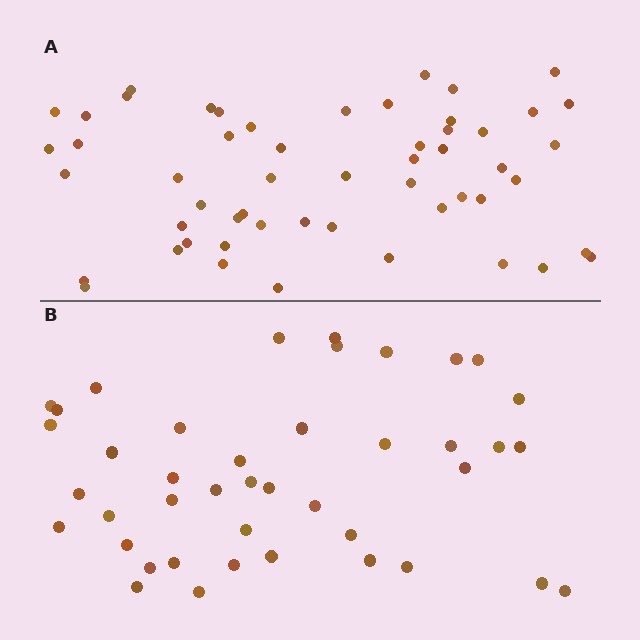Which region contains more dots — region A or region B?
Region A (the top region) has more dots.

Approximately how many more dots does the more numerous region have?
Region A has roughly 12 or so more dots than region B.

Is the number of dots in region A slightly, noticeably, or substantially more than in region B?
Region A has noticeably more, but not dramatically so. The ratio is roughly 1.3 to 1.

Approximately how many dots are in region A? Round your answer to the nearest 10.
About 50 dots. (The exact count is 54, which rounds to 50.)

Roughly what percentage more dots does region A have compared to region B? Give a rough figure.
About 30% more.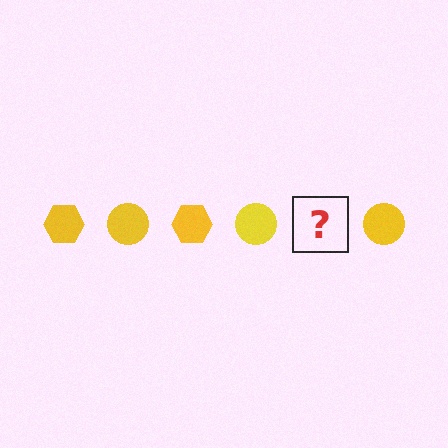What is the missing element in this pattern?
The missing element is a yellow hexagon.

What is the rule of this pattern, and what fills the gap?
The rule is that the pattern cycles through hexagon, circle shapes in yellow. The gap should be filled with a yellow hexagon.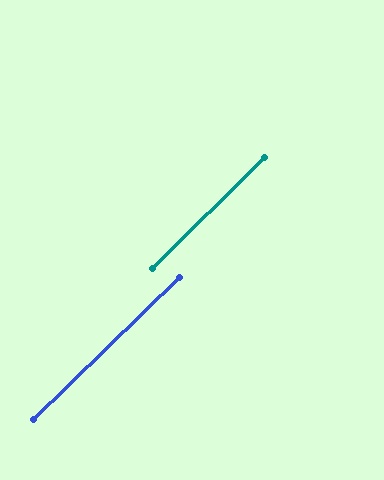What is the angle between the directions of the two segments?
Approximately 0 degrees.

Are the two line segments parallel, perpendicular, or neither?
Parallel — their directions differ by only 0.4°.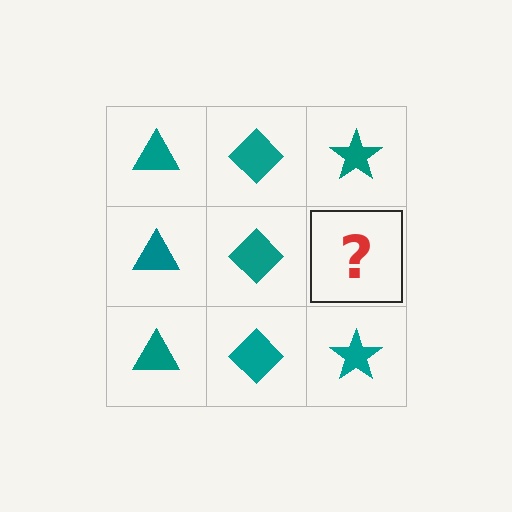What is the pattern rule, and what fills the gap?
The rule is that each column has a consistent shape. The gap should be filled with a teal star.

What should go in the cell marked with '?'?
The missing cell should contain a teal star.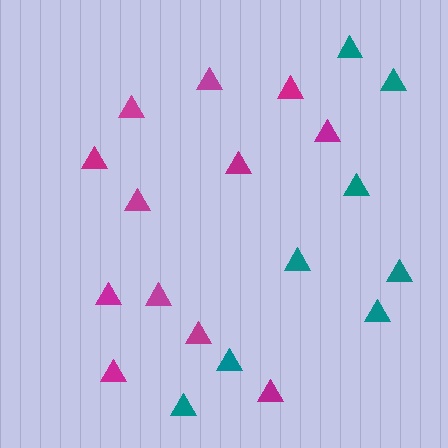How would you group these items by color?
There are 2 groups: one group of magenta triangles (12) and one group of teal triangles (8).